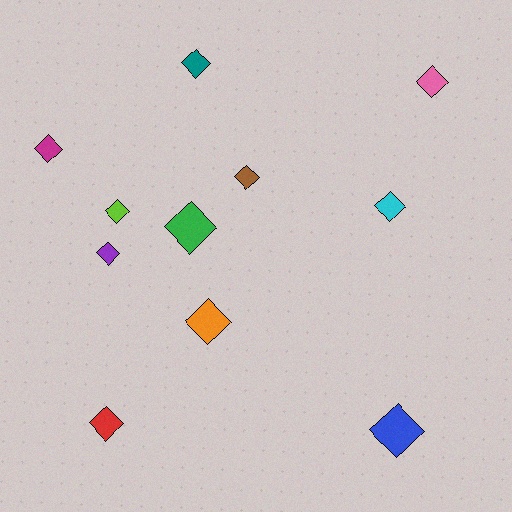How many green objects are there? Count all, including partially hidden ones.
There is 1 green object.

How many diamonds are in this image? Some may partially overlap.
There are 11 diamonds.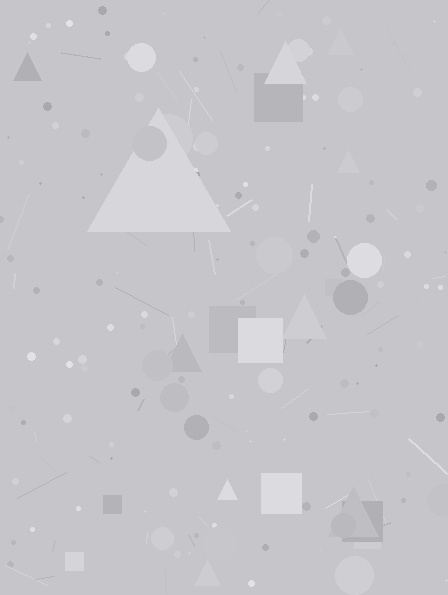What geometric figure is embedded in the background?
A triangle is embedded in the background.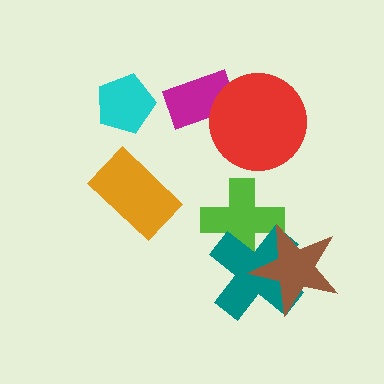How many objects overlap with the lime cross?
2 objects overlap with the lime cross.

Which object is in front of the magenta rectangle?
The red circle is in front of the magenta rectangle.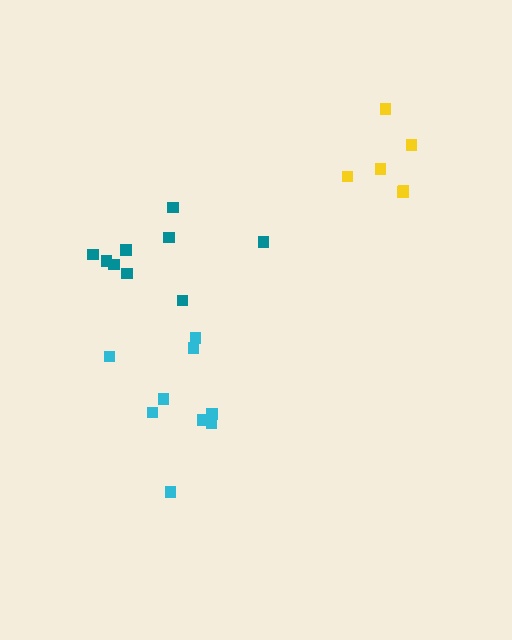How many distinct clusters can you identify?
There are 3 distinct clusters.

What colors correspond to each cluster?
The clusters are colored: teal, cyan, yellow.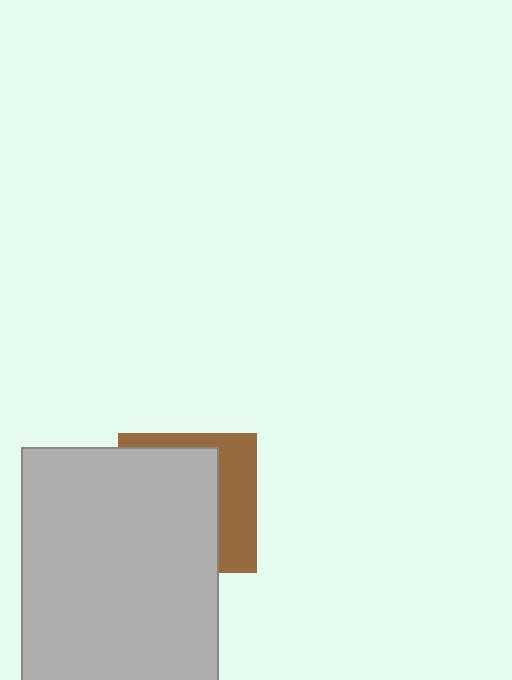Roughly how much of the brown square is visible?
A small part of it is visible (roughly 34%).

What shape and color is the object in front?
The object in front is a light gray rectangle.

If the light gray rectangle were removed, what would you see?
You would see the complete brown square.